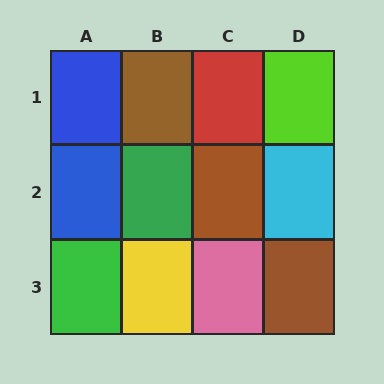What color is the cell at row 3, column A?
Green.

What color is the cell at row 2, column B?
Green.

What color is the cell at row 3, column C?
Pink.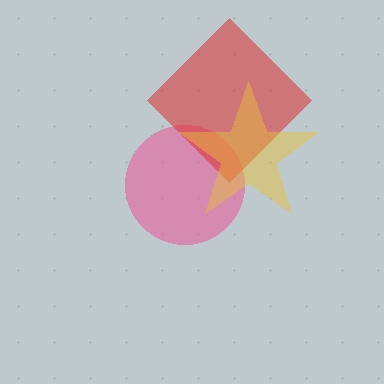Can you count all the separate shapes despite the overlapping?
Yes, there are 3 separate shapes.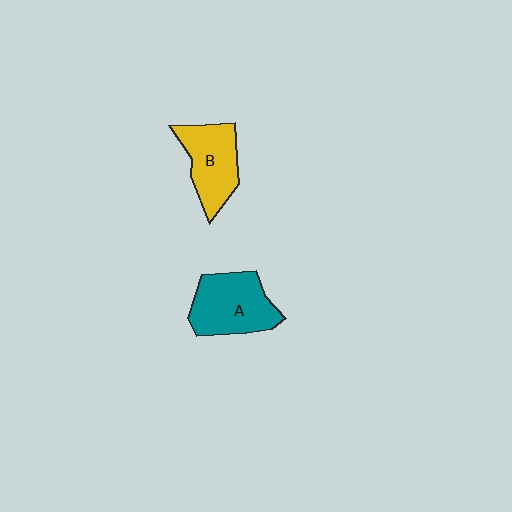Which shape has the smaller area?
Shape B (yellow).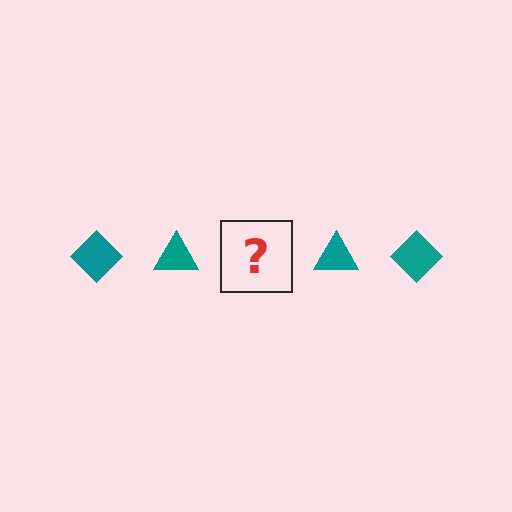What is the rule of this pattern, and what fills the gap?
The rule is that the pattern cycles through diamond, triangle shapes in teal. The gap should be filled with a teal diamond.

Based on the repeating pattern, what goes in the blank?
The blank should be a teal diamond.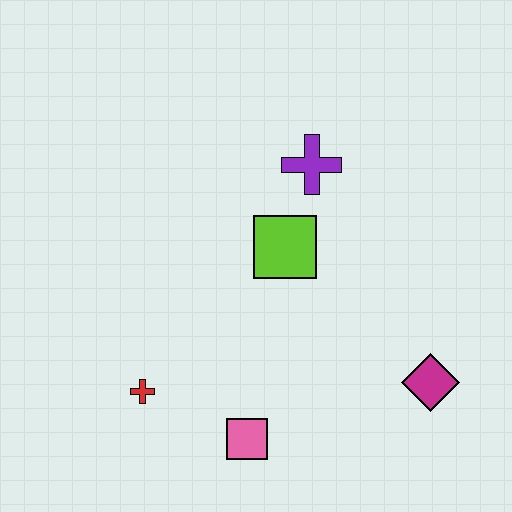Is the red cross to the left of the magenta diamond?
Yes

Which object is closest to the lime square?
The purple cross is closest to the lime square.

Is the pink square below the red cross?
Yes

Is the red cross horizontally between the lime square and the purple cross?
No